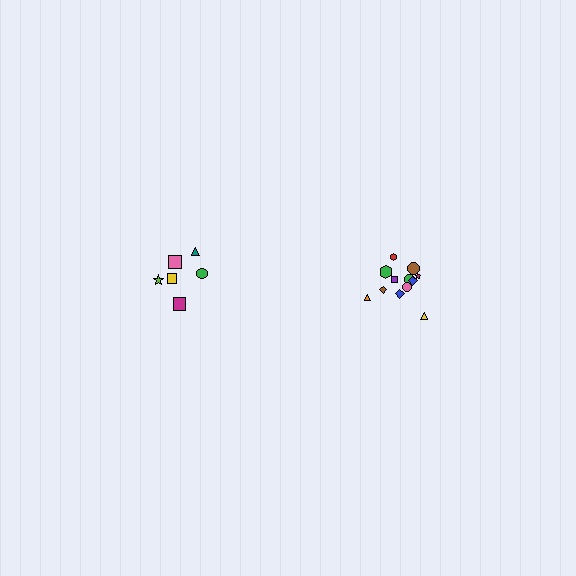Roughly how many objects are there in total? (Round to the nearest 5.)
Roughly 20 objects in total.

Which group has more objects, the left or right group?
The right group.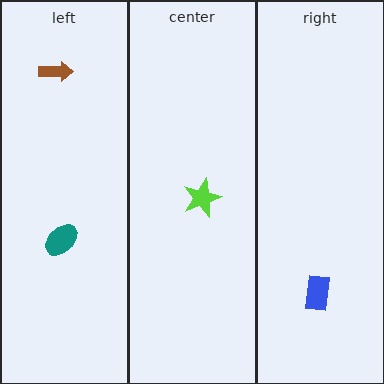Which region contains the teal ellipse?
The left region.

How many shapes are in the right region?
1.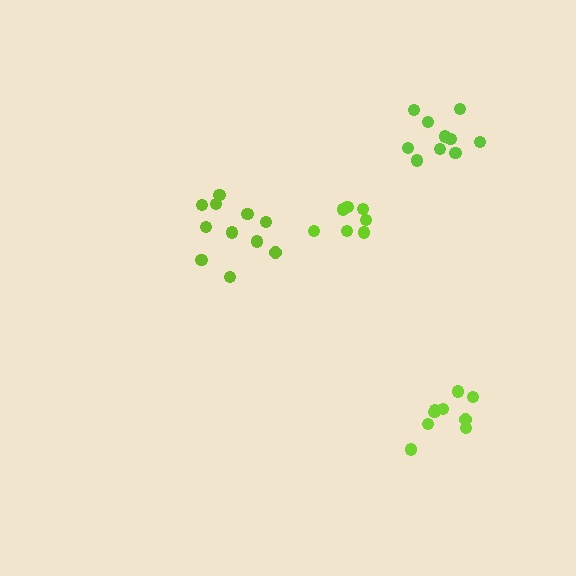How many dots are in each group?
Group 1: 9 dots, Group 2: 11 dots, Group 3: 11 dots, Group 4: 7 dots (38 total).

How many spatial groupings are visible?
There are 4 spatial groupings.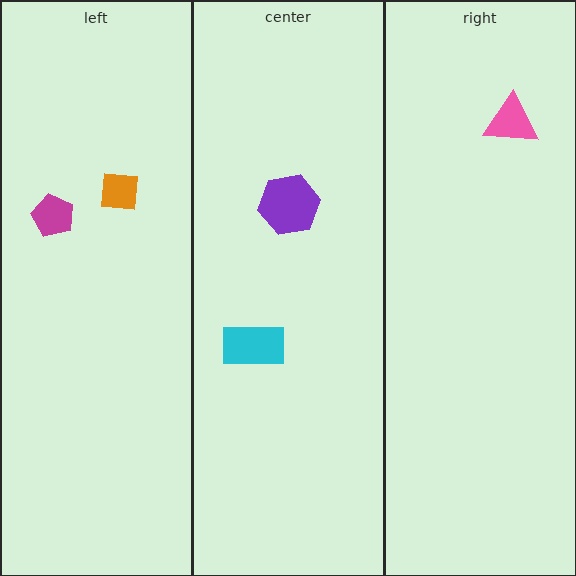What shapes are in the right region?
The pink triangle.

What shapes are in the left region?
The magenta pentagon, the orange square.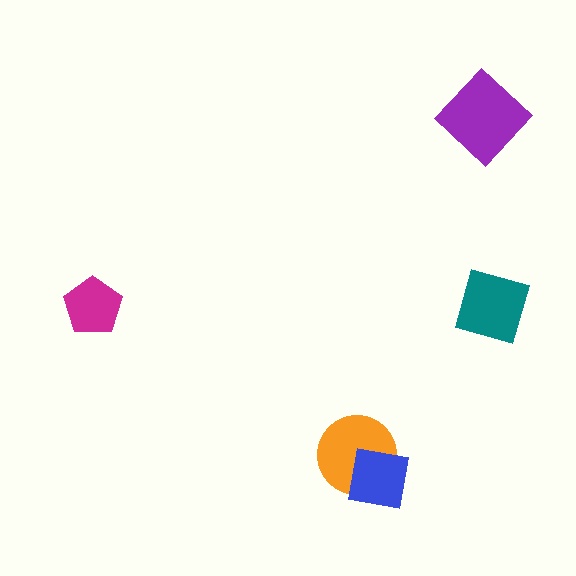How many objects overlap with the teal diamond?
0 objects overlap with the teal diamond.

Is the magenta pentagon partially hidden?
No, no other shape covers it.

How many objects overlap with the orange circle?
1 object overlaps with the orange circle.